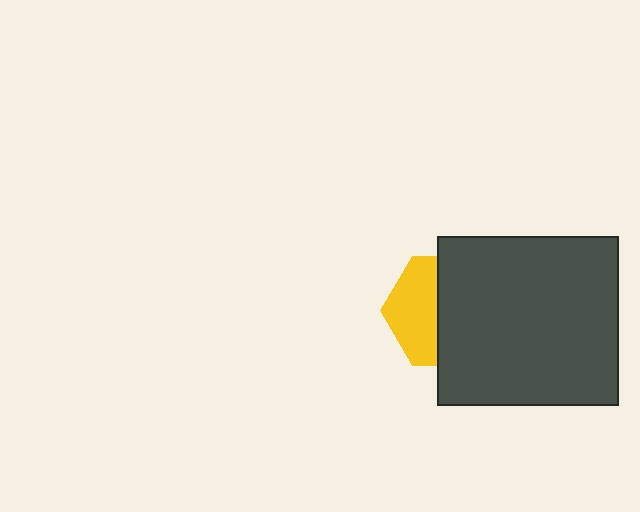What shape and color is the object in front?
The object in front is a dark gray rectangle.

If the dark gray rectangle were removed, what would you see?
You would see the complete yellow hexagon.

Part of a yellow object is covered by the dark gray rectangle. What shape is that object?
It is a hexagon.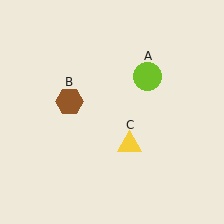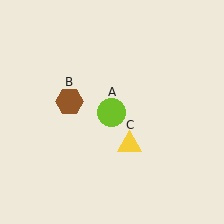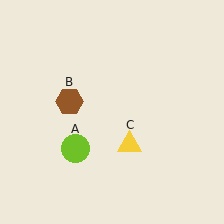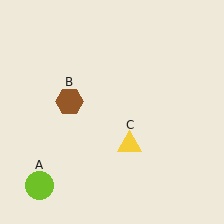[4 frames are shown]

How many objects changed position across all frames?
1 object changed position: lime circle (object A).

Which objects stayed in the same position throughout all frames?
Brown hexagon (object B) and yellow triangle (object C) remained stationary.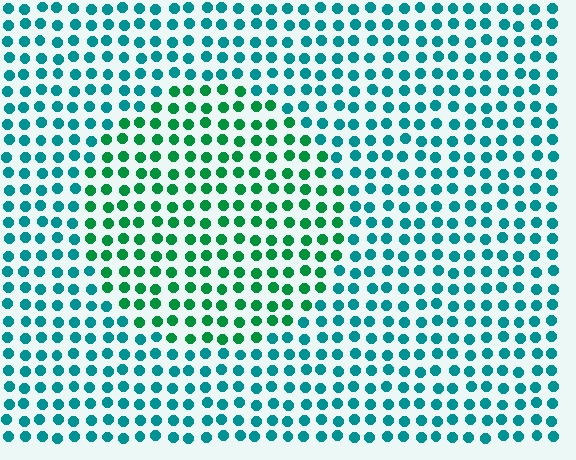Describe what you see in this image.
The image is filled with small teal elements in a uniform arrangement. A circle-shaped region is visible where the elements are tinted to a slightly different hue, forming a subtle color boundary.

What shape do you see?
I see a circle.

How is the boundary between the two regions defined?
The boundary is defined purely by a slight shift in hue (about 36 degrees). Spacing, size, and orientation are identical on both sides.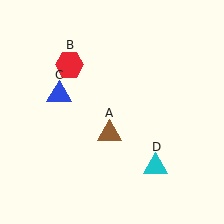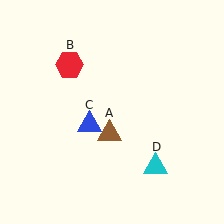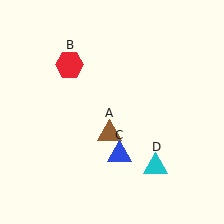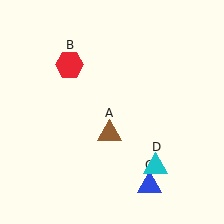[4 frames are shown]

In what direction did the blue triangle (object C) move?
The blue triangle (object C) moved down and to the right.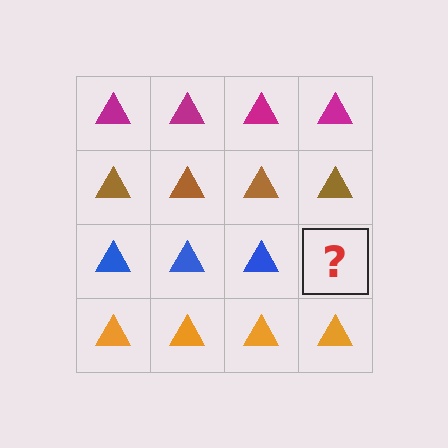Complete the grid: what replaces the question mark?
The question mark should be replaced with a blue triangle.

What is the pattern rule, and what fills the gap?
The rule is that each row has a consistent color. The gap should be filled with a blue triangle.